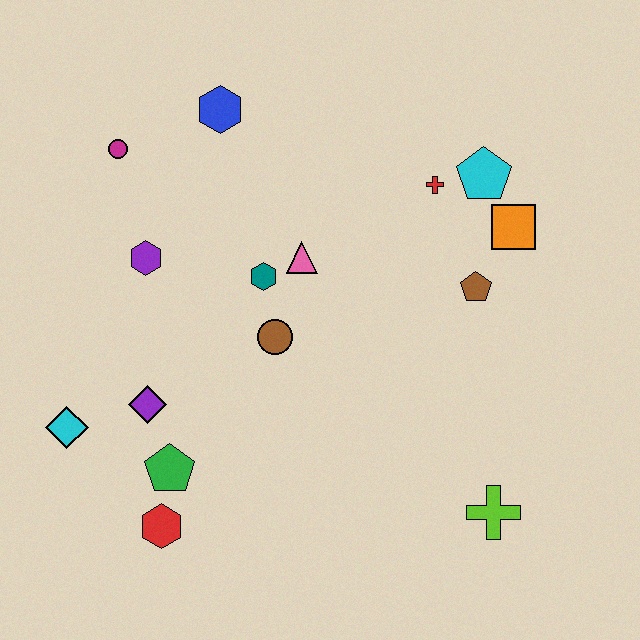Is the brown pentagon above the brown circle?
Yes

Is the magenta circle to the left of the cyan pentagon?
Yes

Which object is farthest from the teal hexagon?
The lime cross is farthest from the teal hexagon.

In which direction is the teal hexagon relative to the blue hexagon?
The teal hexagon is below the blue hexagon.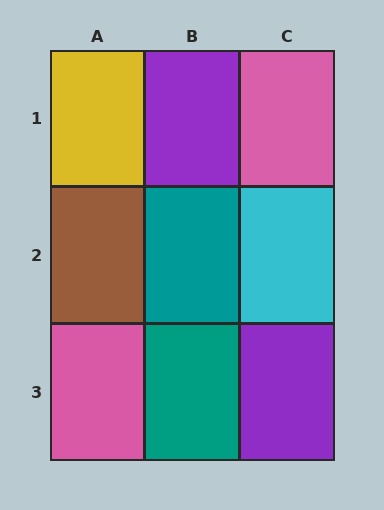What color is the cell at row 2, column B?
Teal.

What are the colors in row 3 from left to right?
Pink, teal, purple.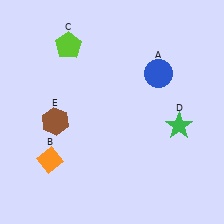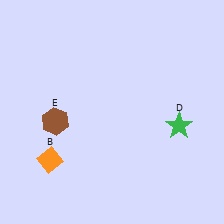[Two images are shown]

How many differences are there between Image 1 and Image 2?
There are 2 differences between the two images.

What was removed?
The blue circle (A), the lime pentagon (C) were removed in Image 2.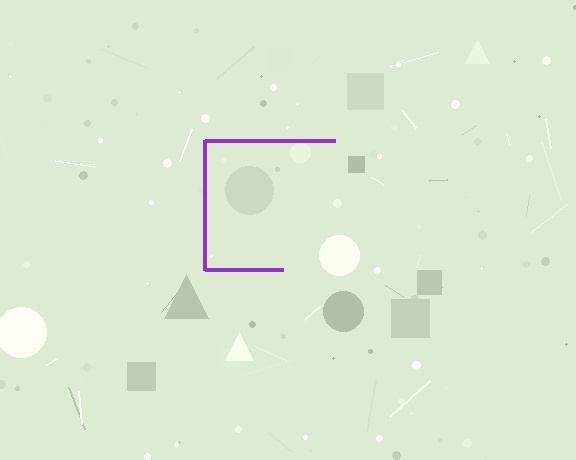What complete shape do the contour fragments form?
The contour fragments form a square.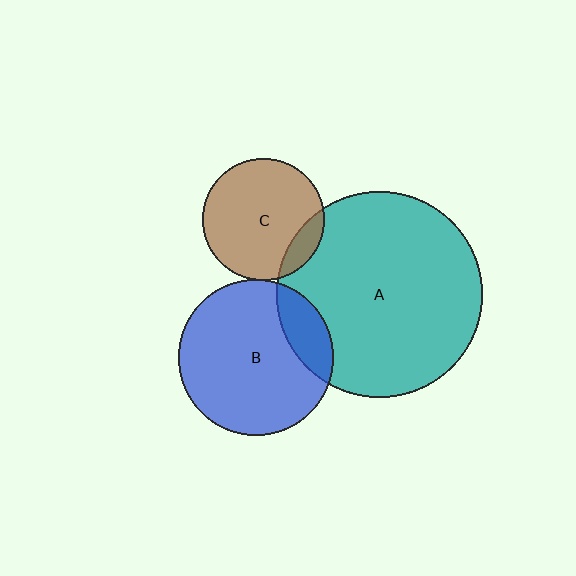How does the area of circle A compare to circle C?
Approximately 2.8 times.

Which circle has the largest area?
Circle A (teal).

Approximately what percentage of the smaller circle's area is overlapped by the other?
Approximately 15%.